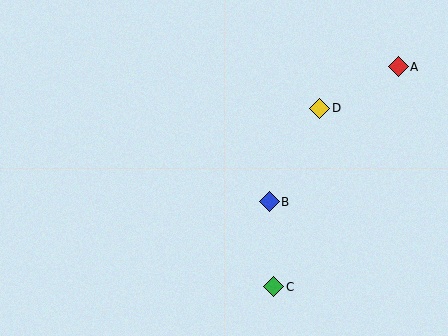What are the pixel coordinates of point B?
Point B is at (269, 202).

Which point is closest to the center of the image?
Point B at (269, 202) is closest to the center.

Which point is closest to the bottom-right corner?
Point C is closest to the bottom-right corner.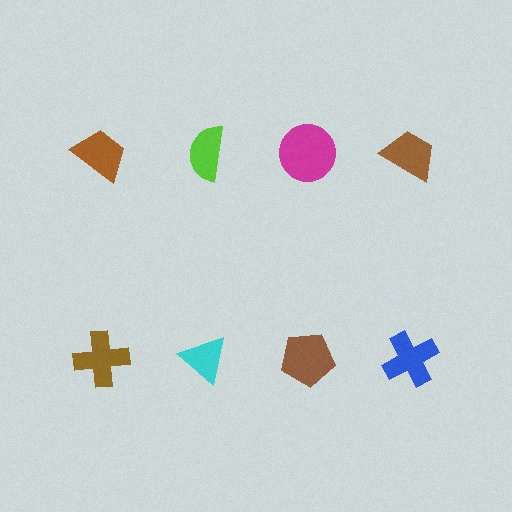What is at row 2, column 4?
A blue cross.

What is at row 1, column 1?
A brown trapezoid.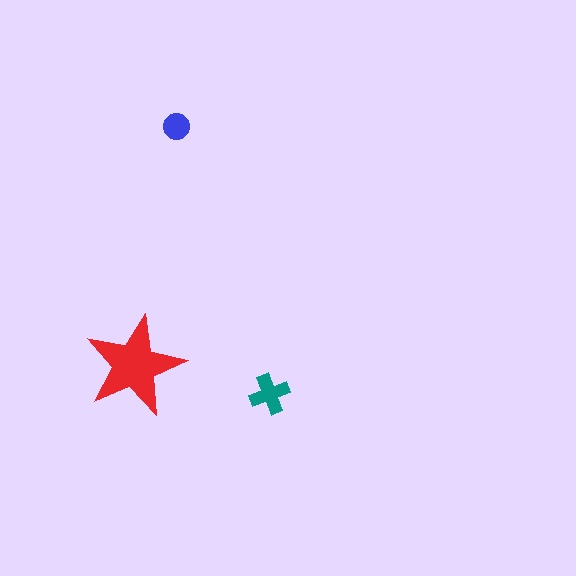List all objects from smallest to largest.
The blue circle, the teal cross, the red star.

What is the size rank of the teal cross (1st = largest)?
2nd.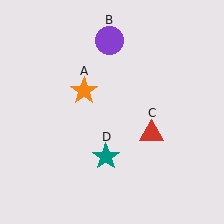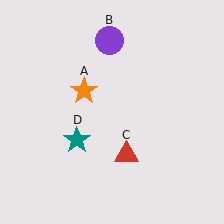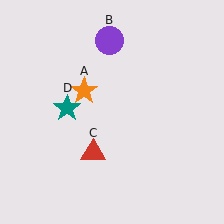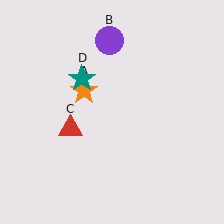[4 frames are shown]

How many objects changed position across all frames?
2 objects changed position: red triangle (object C), teal star (object D).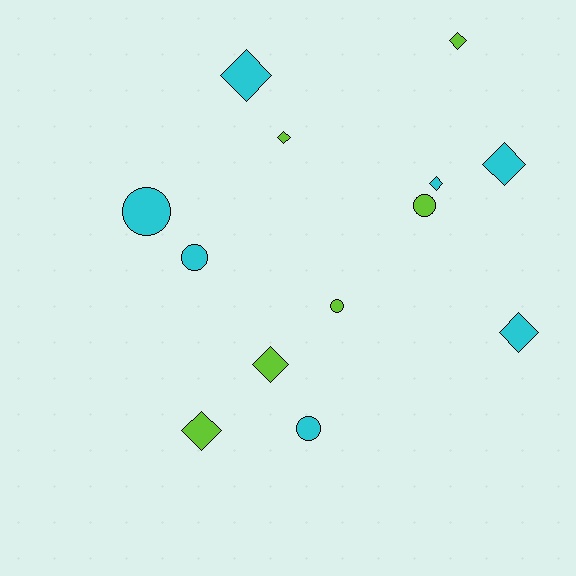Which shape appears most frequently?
Diamond, with 8 objects.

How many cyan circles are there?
There are 3 cyan circles.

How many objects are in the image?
There are 13 objects.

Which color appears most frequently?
Cyan, with 7 objects.